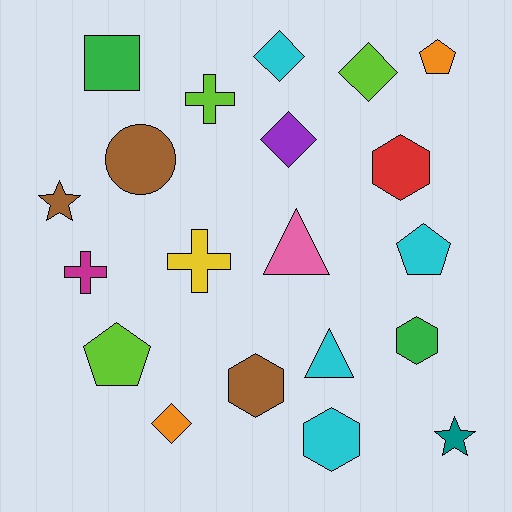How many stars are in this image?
There are 2 stars.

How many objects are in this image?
There are 20 objects.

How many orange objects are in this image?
There are 2 orange objects.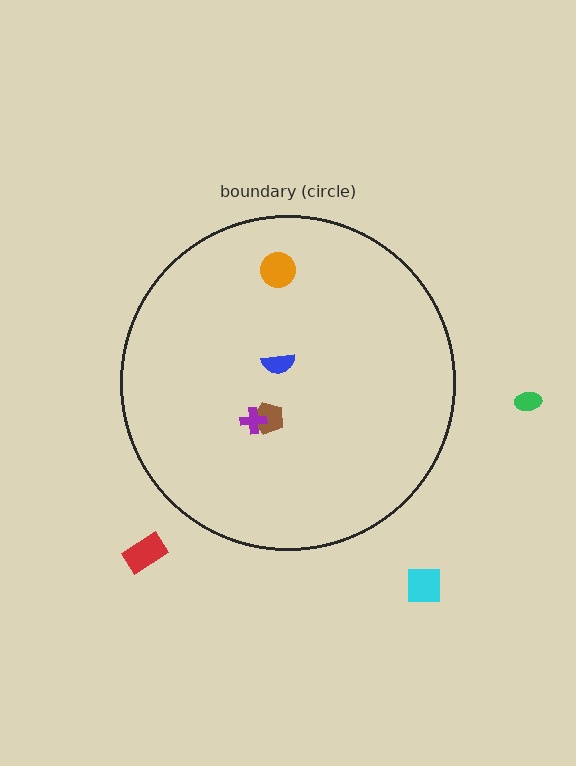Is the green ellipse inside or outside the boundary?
Outside.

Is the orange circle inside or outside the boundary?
Inside.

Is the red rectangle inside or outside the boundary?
Outside.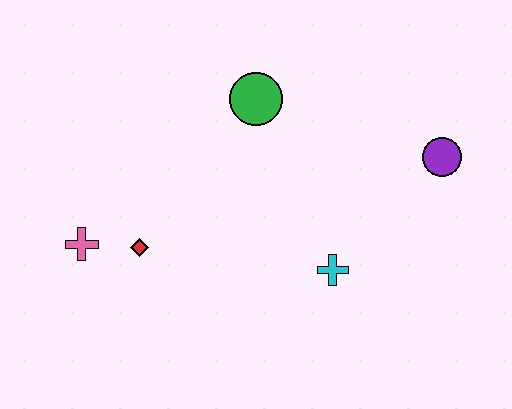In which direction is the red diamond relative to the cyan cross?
The red diamond is to the left of the cyan cross.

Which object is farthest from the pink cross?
The purple circle is farthest from the pink cross.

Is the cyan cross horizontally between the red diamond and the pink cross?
No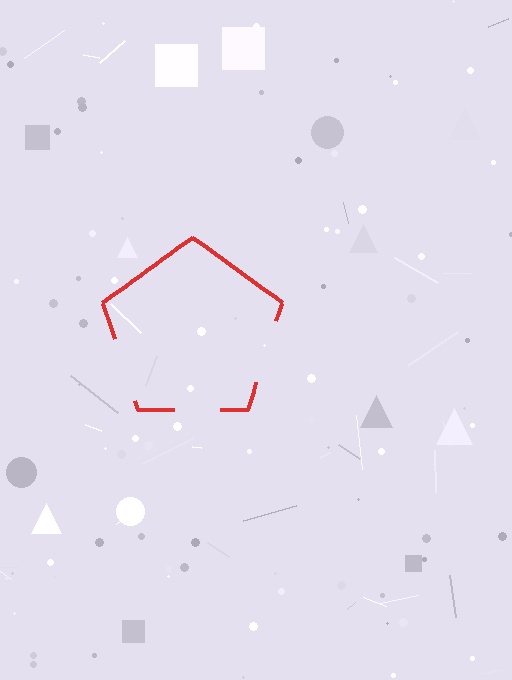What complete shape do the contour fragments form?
The contour fragments form a pentagon.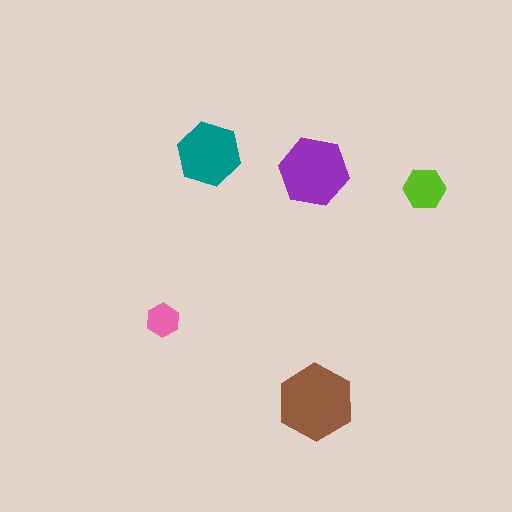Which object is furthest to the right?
The lime hexagon is rightmost.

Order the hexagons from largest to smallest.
the brown one, the purple one, the teal one, the lime one, the pink one.